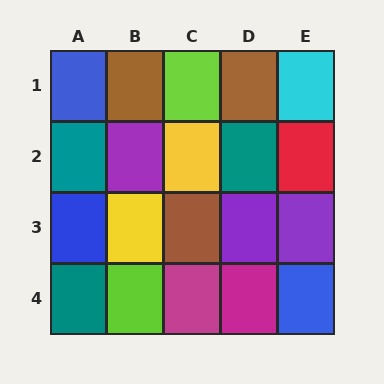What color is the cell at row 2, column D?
Teal.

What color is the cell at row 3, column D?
Purple.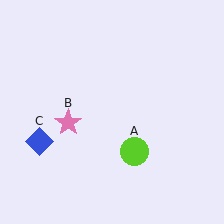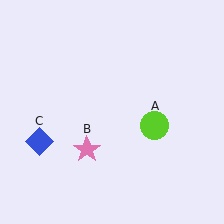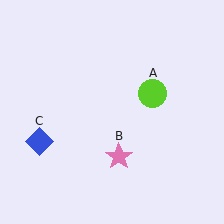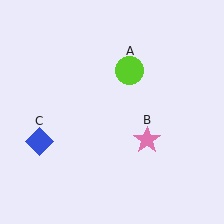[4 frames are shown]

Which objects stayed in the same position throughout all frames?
Blue diamond (object C) remained stationary.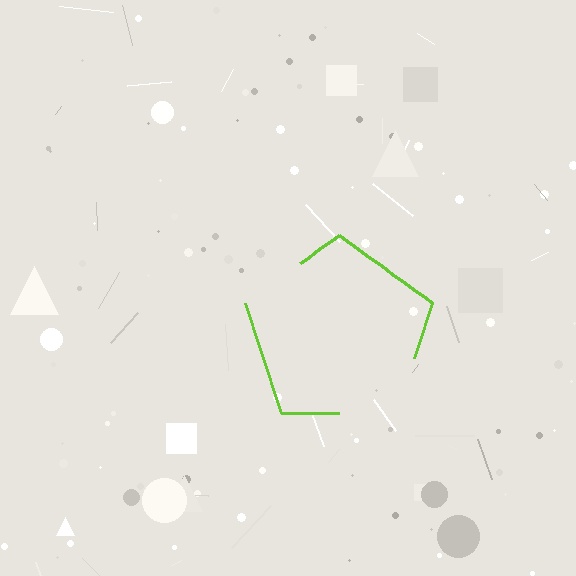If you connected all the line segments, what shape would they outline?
They would outline a pentagon.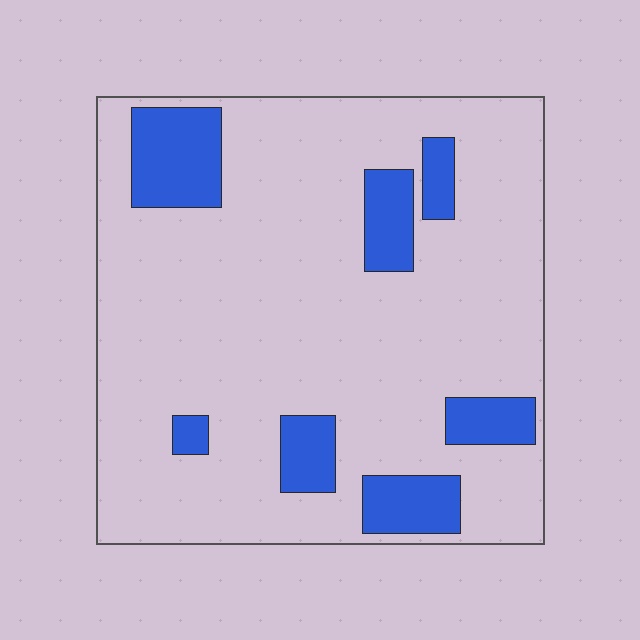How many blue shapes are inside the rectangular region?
7.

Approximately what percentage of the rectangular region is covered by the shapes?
Approximately 15%.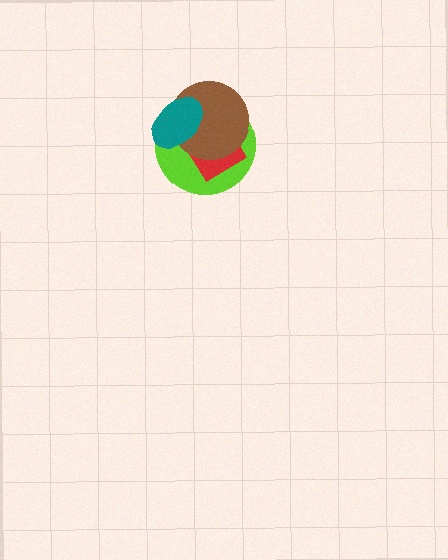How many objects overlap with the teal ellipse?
3 objects overlap with the teal ellipse.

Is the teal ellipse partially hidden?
No, no other shape covers it.